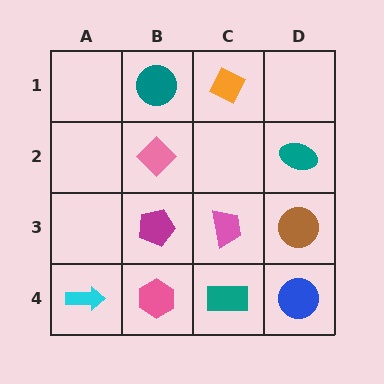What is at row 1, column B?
A teal circle.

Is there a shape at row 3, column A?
No, that cell is empty.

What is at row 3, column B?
A magenta pentagon.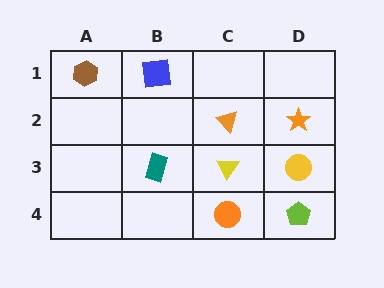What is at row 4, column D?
A lime pentagon.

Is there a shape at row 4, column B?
No, that cell is empty.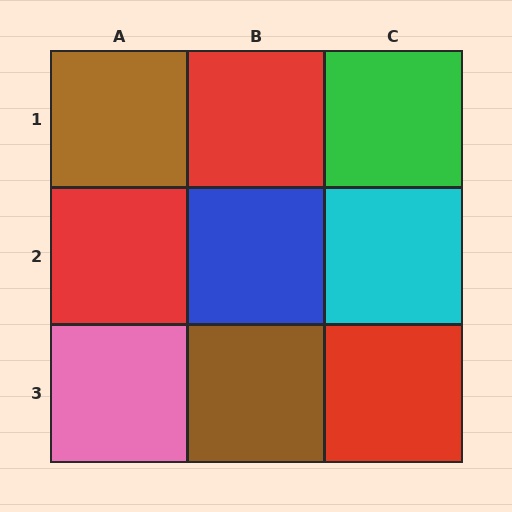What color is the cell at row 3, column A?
Pink.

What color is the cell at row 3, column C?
Red.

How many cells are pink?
1 cell is pink.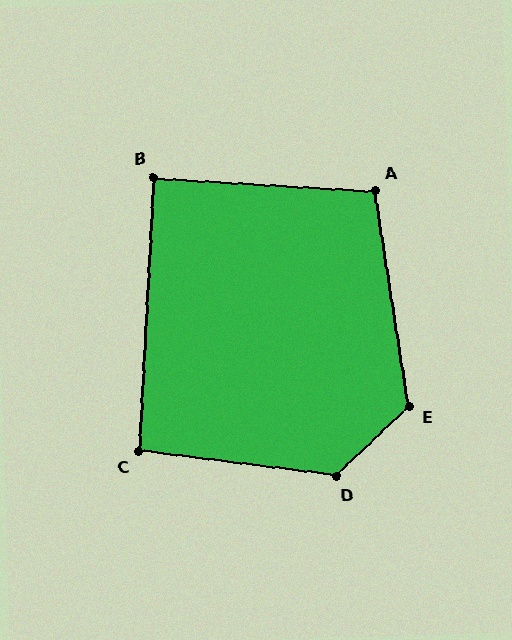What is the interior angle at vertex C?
Approximately 94 degrees (approximately right).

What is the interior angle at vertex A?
Approximately 102 degrees (obtuse).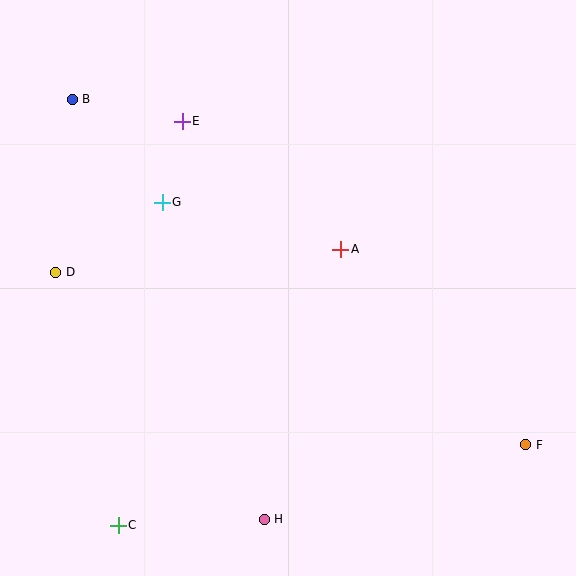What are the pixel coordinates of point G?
Point G is at (162, 202).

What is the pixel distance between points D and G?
The distance between D and G is 128 pixels.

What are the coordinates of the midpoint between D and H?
The midpoint between D and H is at (160, 396).